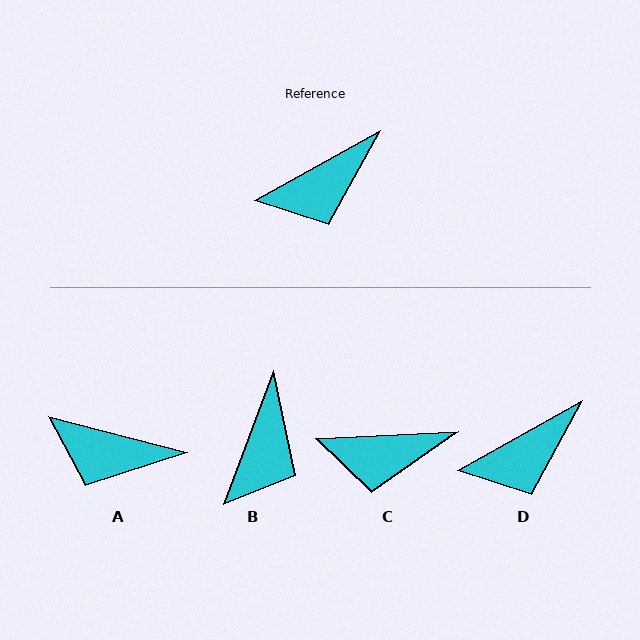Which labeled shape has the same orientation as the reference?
D.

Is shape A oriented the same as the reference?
No, it is off by about 43 degrees.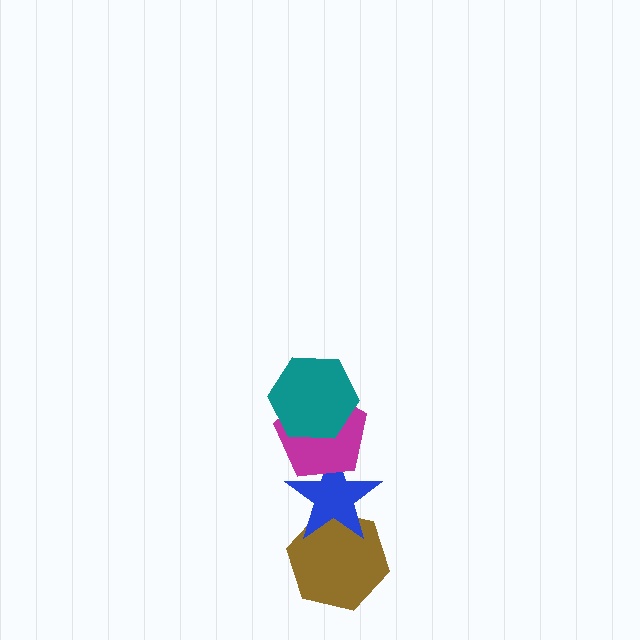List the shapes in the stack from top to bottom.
From top to bottom: the teal hexagon, the magenta pentagon, the blue star, the brown hexagon.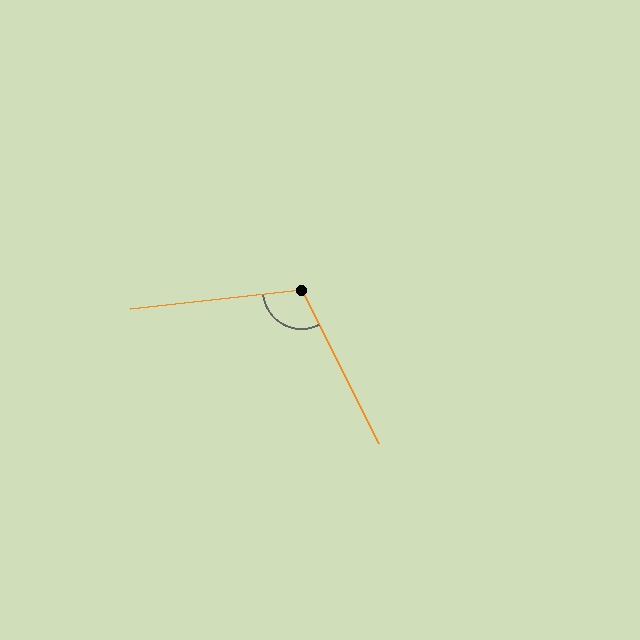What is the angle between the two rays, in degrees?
Approximately 110 degrees.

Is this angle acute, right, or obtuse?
It is obtuse.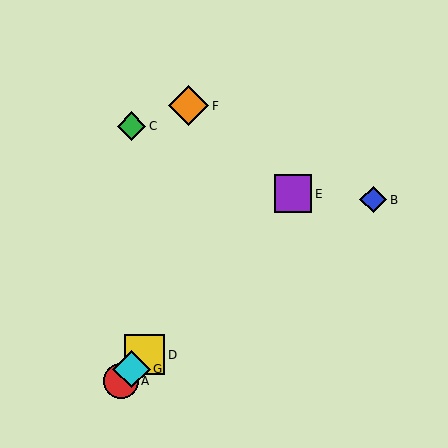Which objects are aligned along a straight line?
Objects A, D, E, G are aligned along a straight line.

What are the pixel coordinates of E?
Object E is at (293, 194).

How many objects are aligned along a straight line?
4 objects (A, D, E, G) are aligned along a straight line.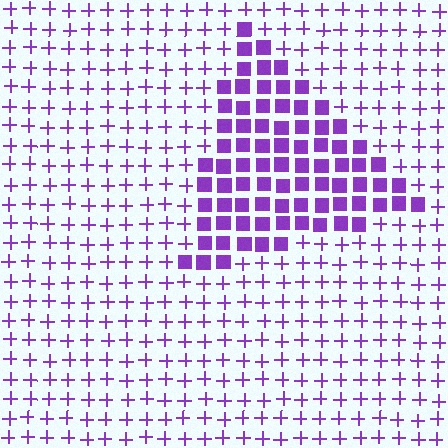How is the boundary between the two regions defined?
The boundary is defined by a change in element shape: squares inside vs. plus signs outside. All elements share the same color and spacing.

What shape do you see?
I see a triangle.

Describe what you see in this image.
The image is filled with small purple elements arranged in a uniform grid. A triangle-shaped region contains squares, while the surrounding area contains plus signs. The boundary is defined purely by the change in element shape.